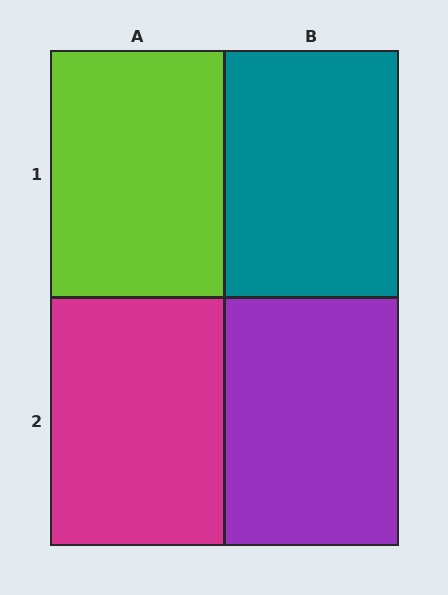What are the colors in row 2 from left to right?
Magenta, purple.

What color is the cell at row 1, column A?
Lime.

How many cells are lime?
1 cell is lime.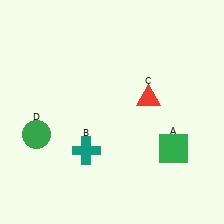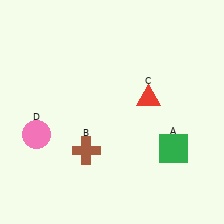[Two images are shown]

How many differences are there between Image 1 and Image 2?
There are 2 differences between the two images.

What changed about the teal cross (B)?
In Image 1, B is teal. In Image 2, it changed to brown.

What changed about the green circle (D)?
In Image 1, D is green. In Image 2, it changed to pink.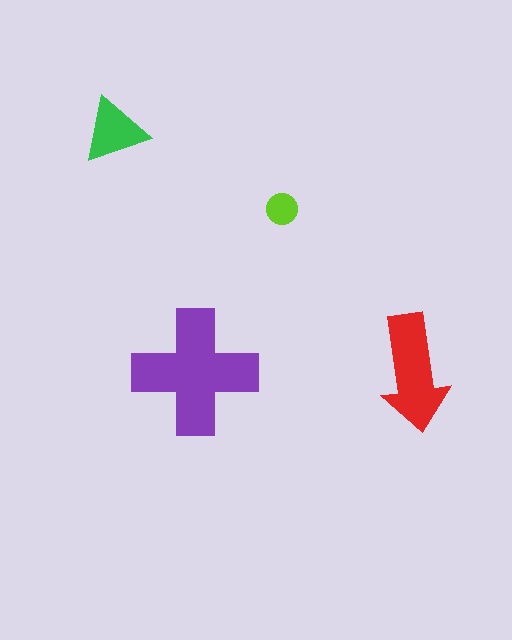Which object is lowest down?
The red arrow is bottommost.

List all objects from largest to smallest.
The purple cross, the red arrow, the green triangle, the lime circle.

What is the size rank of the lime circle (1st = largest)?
4th.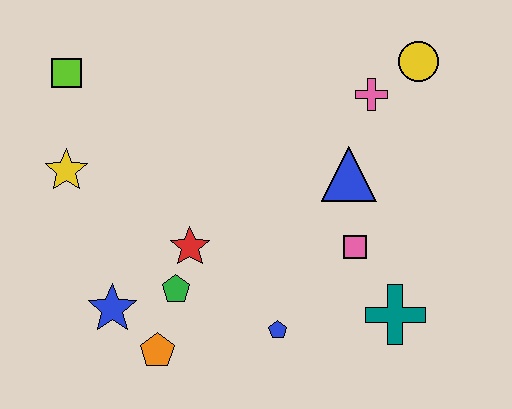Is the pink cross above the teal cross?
Yes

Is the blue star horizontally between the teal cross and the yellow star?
Yes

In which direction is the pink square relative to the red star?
The pink square is to the right of the red star.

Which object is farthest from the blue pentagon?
The lime square is farthest from the blue pentagon.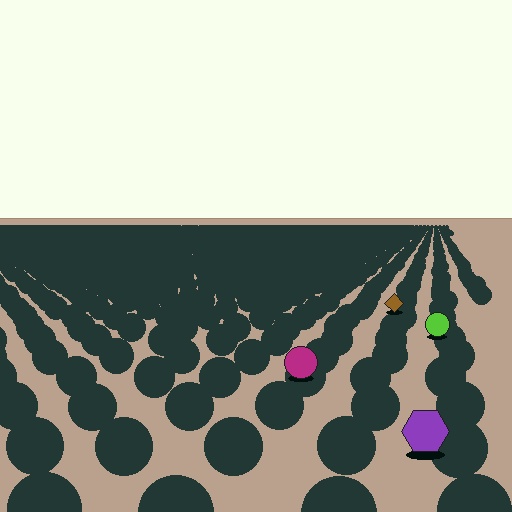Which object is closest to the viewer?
The purple hexagon is closest. The texture marks near it are larger and more spread out.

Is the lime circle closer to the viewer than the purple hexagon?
No. The purple hexagon is closer — you can tell from the texture gradient: the ground texture is coarser near it.